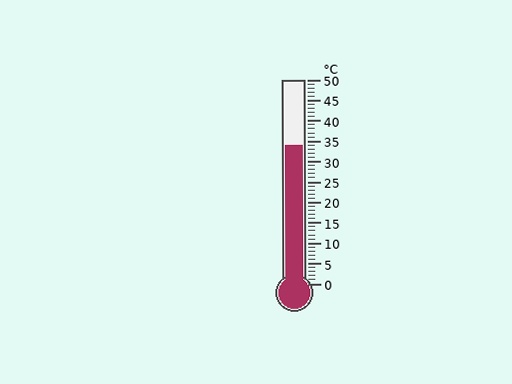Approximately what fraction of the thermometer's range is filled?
The thermometer is filled to approximately 70% of its range.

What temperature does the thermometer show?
The thermometer shows approximately 34°C.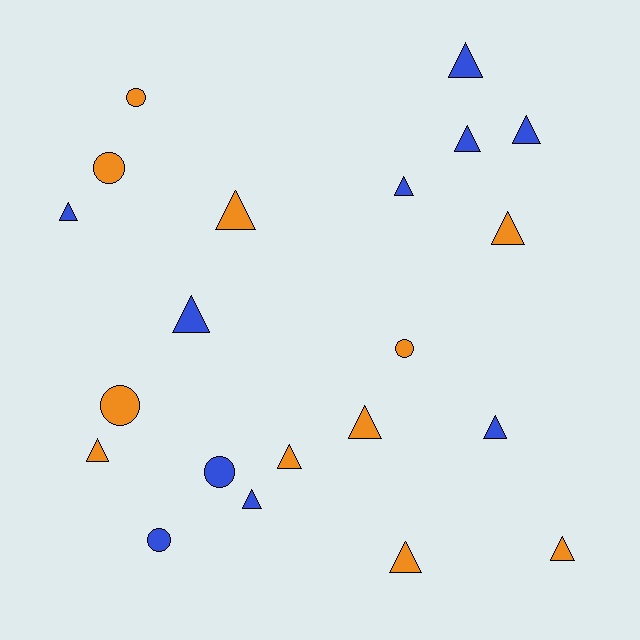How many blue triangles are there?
There are 8 blue triangles.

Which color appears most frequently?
Orange, with 11 objects.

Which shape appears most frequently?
Triangle, with 15 objects.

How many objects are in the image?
There are 21 objects.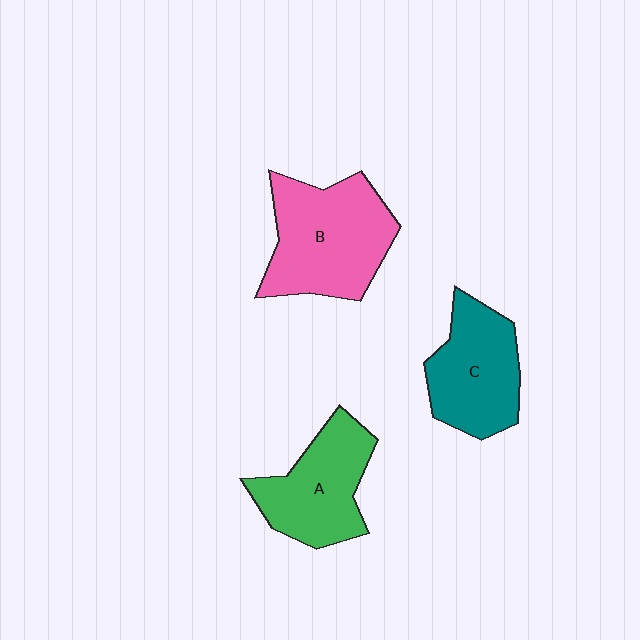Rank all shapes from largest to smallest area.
From largest to smallest: B (pink), A (green), C (teal).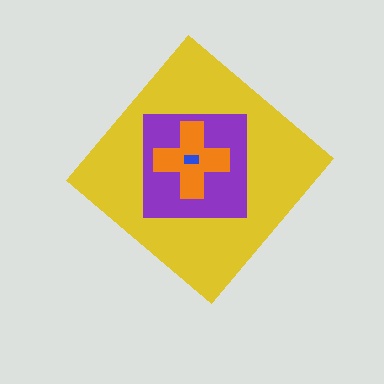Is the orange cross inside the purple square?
Yes.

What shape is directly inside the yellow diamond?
The purple square.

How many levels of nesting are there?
4.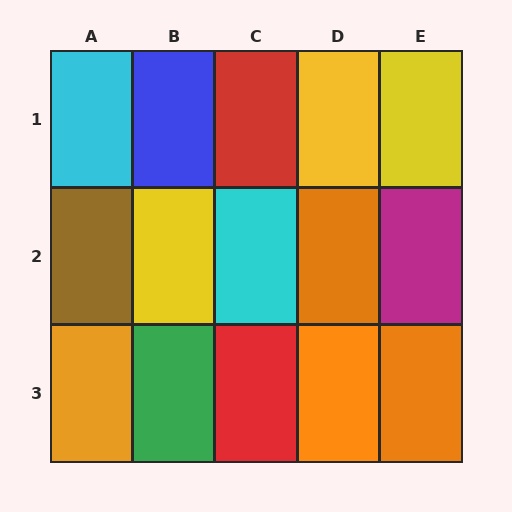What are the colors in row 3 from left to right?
Orange, green, red, orange, orange.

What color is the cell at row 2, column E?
Magenta.